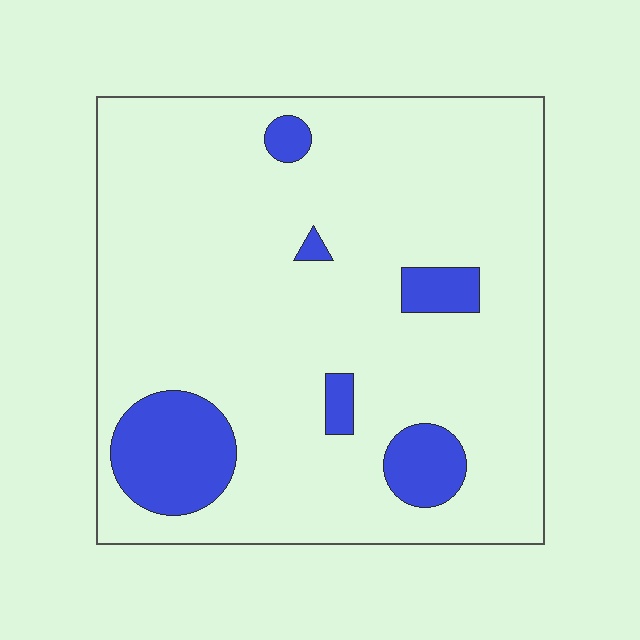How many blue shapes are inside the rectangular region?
6.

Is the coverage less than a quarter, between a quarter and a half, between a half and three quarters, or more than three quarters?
Less than a quarter.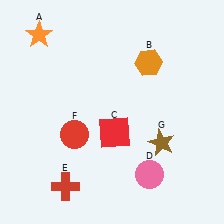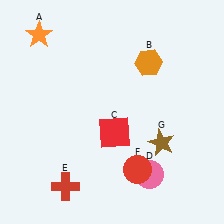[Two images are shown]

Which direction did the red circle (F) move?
The red circle (F) moved right.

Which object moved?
The red circle (F) moved right.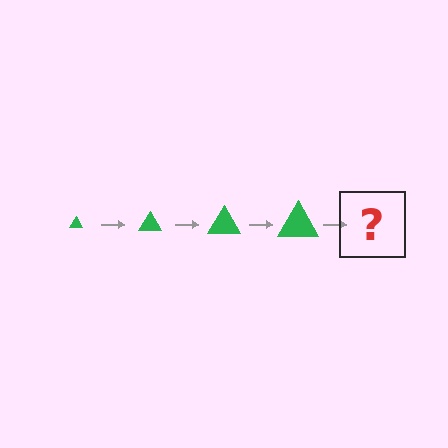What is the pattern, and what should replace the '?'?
The pattern is that the triangle gets progressively larger each step. The '?' should be a green triangle, larger than the previous one.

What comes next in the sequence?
The next element should be a green triangle, larger than the previous one.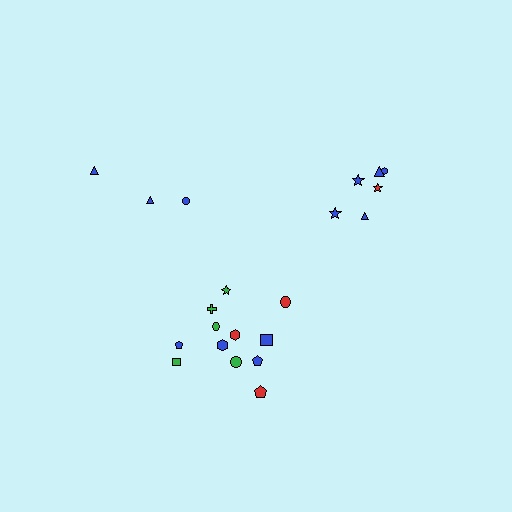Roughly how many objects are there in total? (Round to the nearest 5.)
Roughly 20 objects in total.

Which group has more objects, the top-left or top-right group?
The top-right group.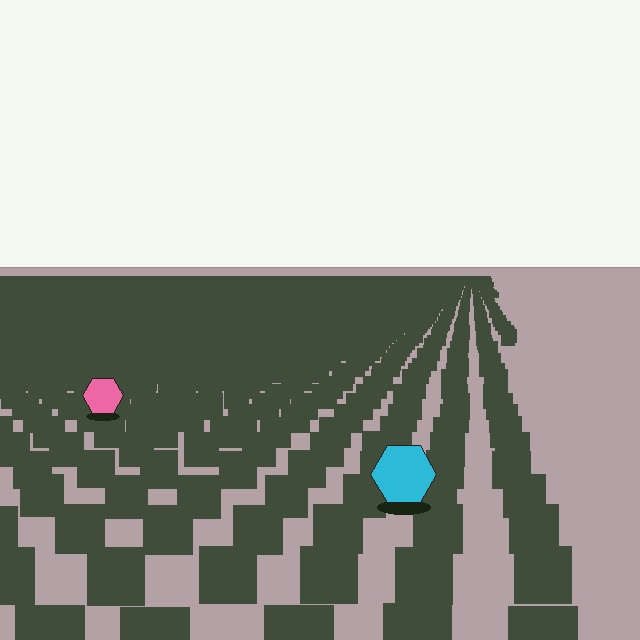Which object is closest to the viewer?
The cyan hexagon is closest. The texture marks near it are larger and more spread out.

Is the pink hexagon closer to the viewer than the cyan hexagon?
No. The cyan hexagon is closer — you can tell from the texture gradient: the ground texture is coarser near it.